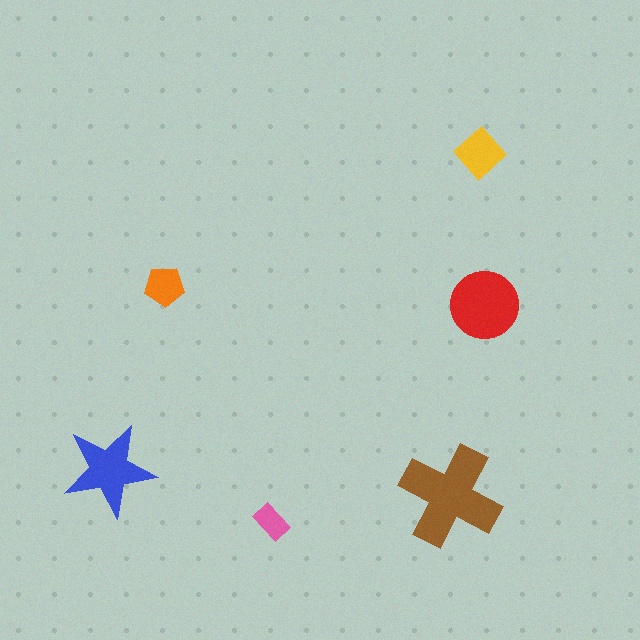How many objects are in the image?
There are 6 objects in the image.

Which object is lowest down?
The pink rectangle is bottommost.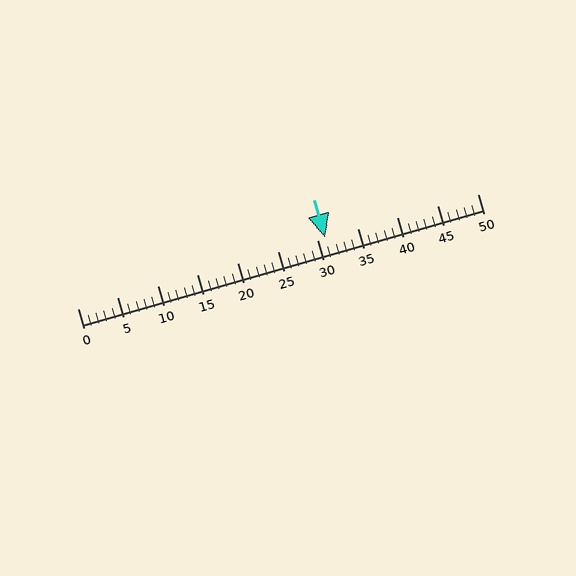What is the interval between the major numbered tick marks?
The major tick marks are spaced 5 units apart.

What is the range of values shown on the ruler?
The ruler shows values from 0 to 50.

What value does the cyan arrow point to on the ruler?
The cyan arrow points to approximately 31.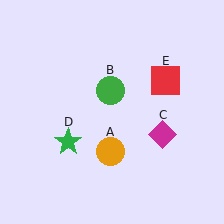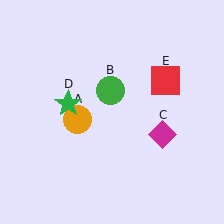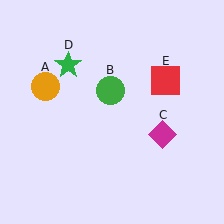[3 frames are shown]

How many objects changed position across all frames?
2 objects changed position: orange circle (object A), green star (object D).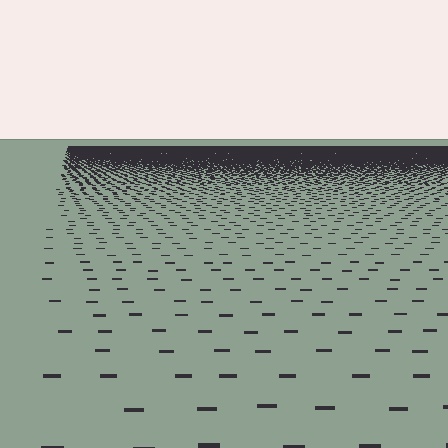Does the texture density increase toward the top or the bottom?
Density increases toward the top.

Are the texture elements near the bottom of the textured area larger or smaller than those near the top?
Larger. Near the bottom, elements are closer to the viewer and appear at a bigger on-screen size.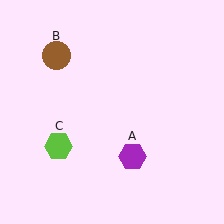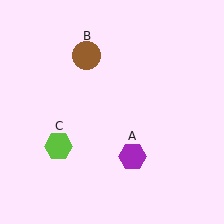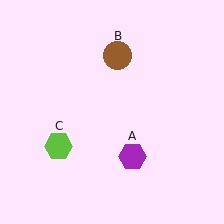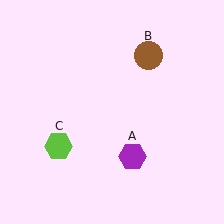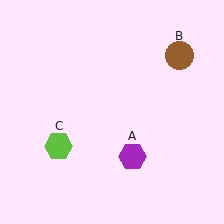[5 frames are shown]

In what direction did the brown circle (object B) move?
The brown circle (object B) moved right.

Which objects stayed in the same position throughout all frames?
Purple hexagon (object A) and lime hexagon (object C) remained stationary.